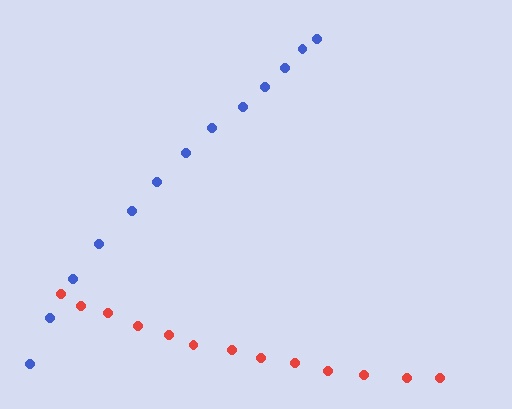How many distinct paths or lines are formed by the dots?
There are 2 distinct paths.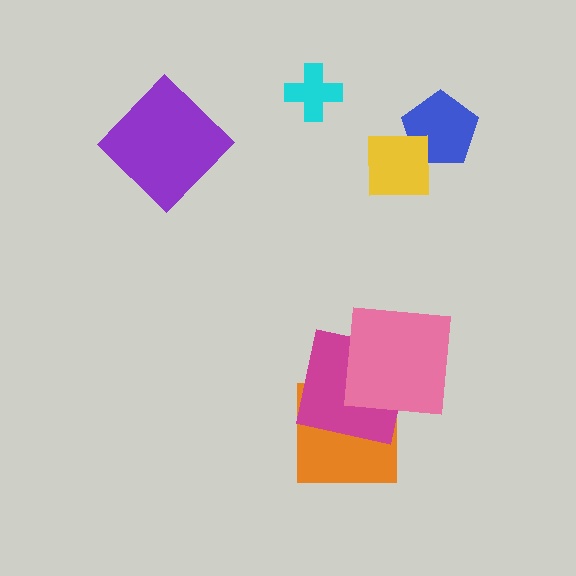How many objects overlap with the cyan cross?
0 objects overlap with the cyan cross.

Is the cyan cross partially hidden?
No, no other shape covers it.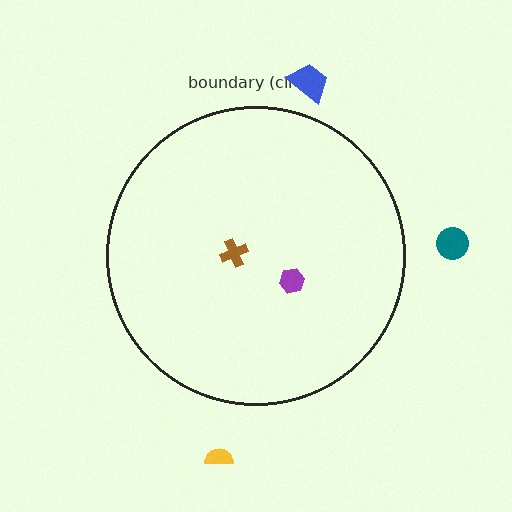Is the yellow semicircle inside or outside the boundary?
Outside.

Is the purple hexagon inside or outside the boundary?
Inside.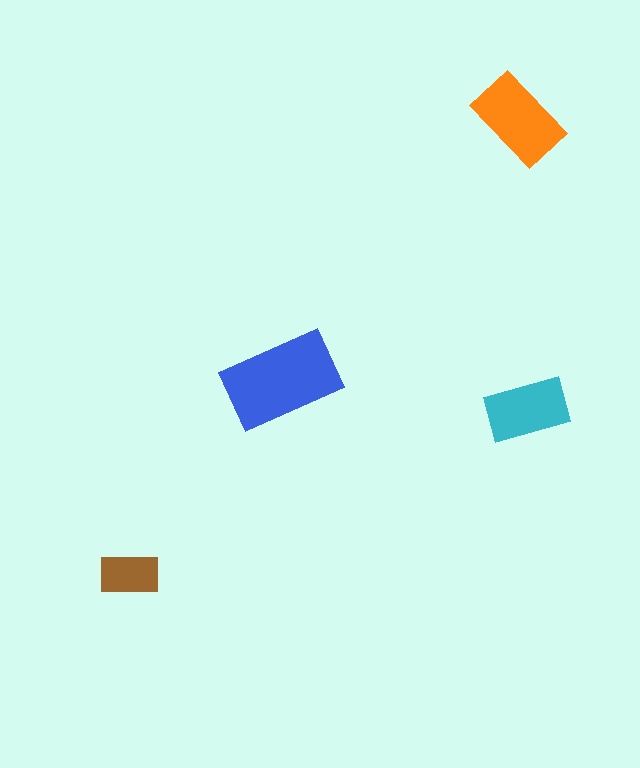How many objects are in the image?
There are 4 objects in the image.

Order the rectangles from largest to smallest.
the blue one, the orange one, the cyan one, the brown one.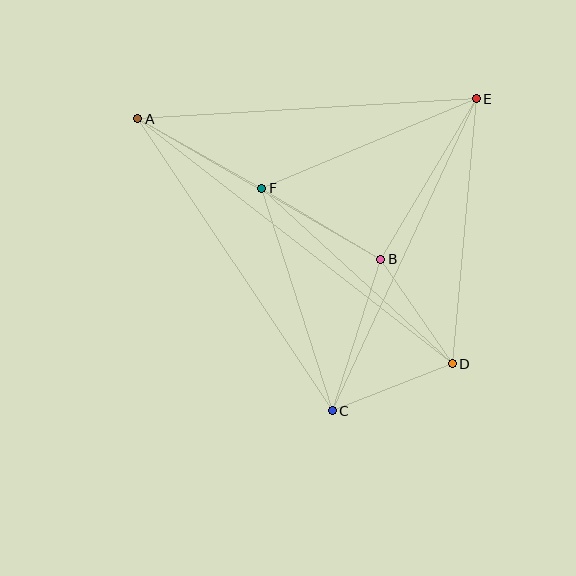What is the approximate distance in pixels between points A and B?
The distance between A and B is approximately 281 pixels.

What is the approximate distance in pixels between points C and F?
The distance between C and F is approximately 234 pixels.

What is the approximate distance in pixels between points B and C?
The distance between B and C is approximately 159 pixels.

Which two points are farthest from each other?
Points A and D are farthest from each other.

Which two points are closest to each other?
Points B and D are closest to each other.